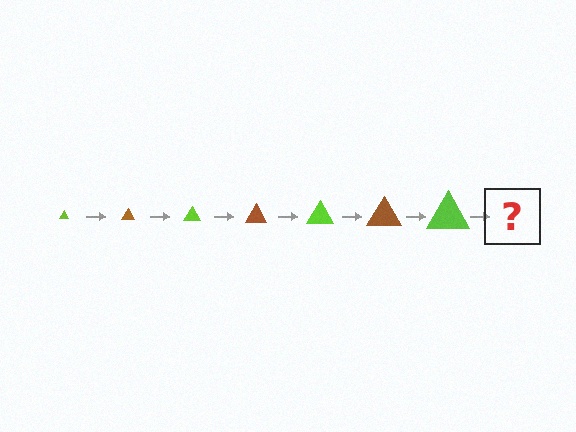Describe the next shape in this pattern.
It should be a brown triangle, larger than the previous one.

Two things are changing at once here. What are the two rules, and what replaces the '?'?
The two rules are that the triangle grows larger each step and the color cycles through lime and brown. The '?' should be a brown triangle, larger than the previous one.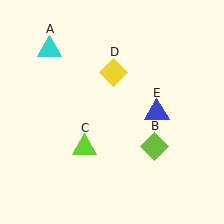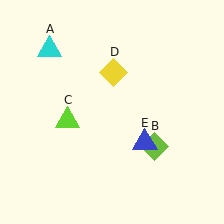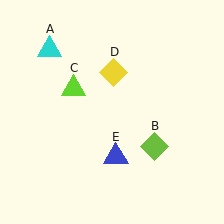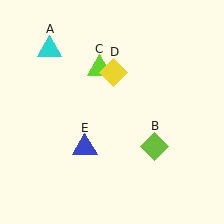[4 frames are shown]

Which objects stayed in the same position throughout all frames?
Cyan triangle (object A) and lime diamond (object B) and yellow diamond (object D) remained stationary.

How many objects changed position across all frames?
2 objects changed position: lime triangle (object C), blue triangle (object E).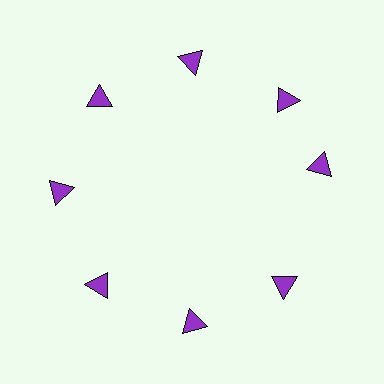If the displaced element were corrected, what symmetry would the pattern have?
It would have 8-fold rotational symmetry — the pattern would map onto itself every 45 degrees.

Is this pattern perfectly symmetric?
No. The 8 purple triangles are arranged in a ring, but one element near the 3 o'clock position is rotated out of alignment along the ring, breaking the 8-fold rotational symmetry.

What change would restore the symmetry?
The symmetry would be restored by rotating it back into even spacing with its neighbors so that all 8 triangles sit at equal angles and equal distance from the center.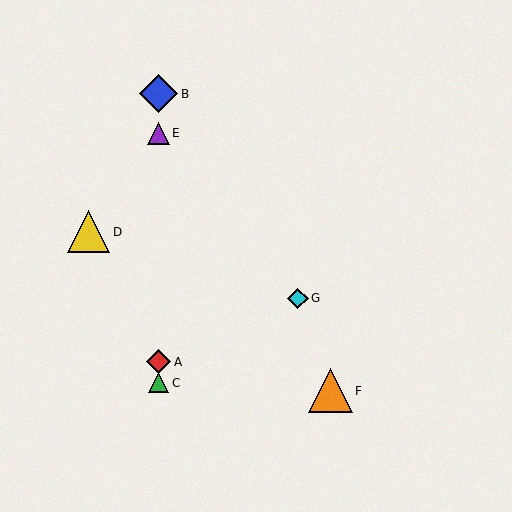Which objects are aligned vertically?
Objects A, B, C, E are aligned vertically.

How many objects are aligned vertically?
4 objects (A, B, C, E) are aligned vertically.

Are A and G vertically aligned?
No, A is at x≈158 and G is at x≈298.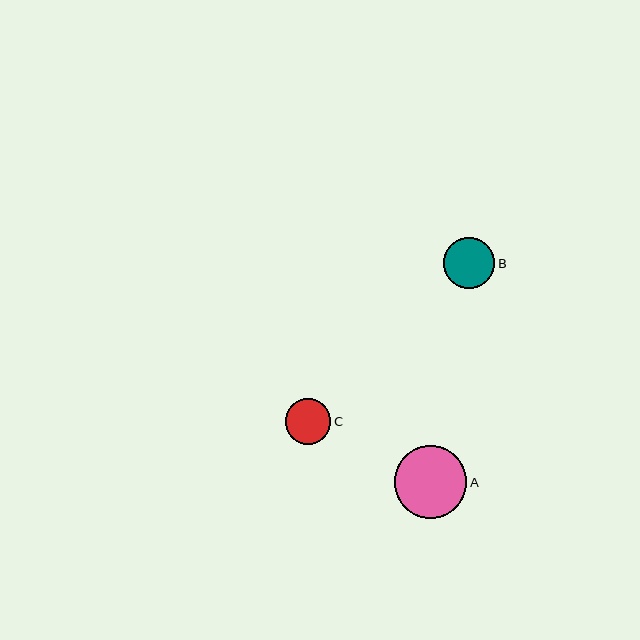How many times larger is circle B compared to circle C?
Circle B is approximately 1.1 times the size of circle C.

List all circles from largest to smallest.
From largest to smallest: A, B, C.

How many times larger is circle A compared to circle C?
Circle A is approximately 1.6 times the size of circle C.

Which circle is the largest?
Circle A is the largest with a size of approximately 73 pixels.